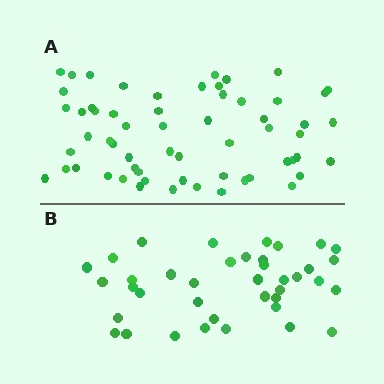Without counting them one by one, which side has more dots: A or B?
Region A (the top region) has more dots.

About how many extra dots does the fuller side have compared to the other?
Region A has approximately 20 more dots than region B.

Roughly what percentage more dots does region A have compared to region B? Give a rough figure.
About 55% more.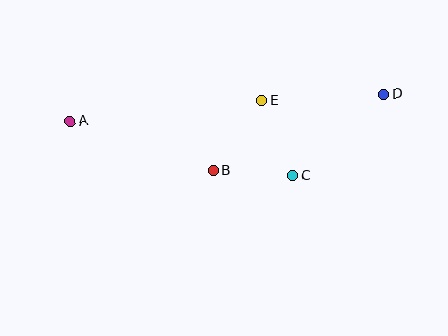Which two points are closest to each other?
Points B and C are closest to each other.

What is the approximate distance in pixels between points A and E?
The distance between A and E is approximately 193 pixels.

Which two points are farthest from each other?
Points A and D are farthest from each other.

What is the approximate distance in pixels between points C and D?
The distance between C and D is approximately 122 pixels.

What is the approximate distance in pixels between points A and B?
The distance between A and B is approximately 151 pixels.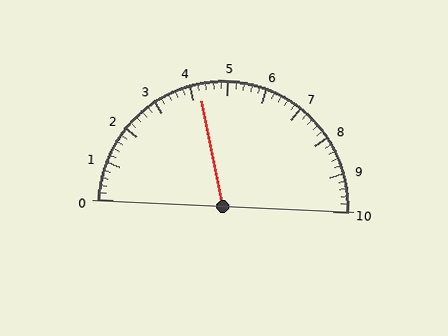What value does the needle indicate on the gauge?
The needle indicates approximately 4.2.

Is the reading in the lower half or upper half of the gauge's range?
The reading is in the lower half of the range (0 to 10).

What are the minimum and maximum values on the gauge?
The gauge ranges from 0 to 10.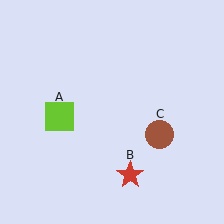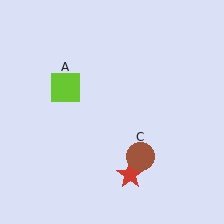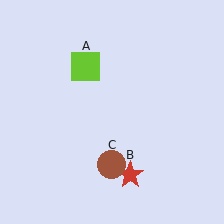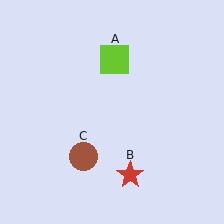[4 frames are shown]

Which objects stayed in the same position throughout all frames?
Red star (object B) remained stationary.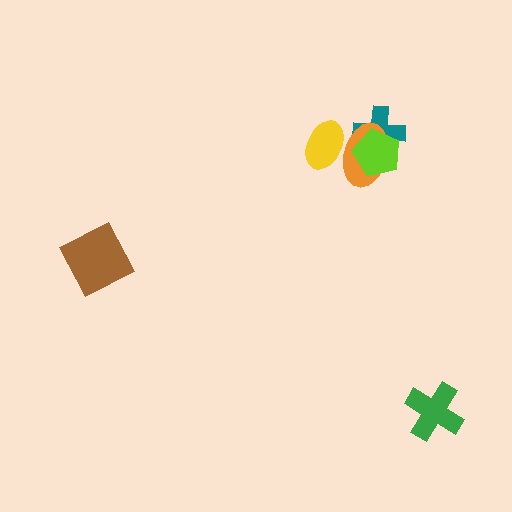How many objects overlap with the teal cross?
2 objects overlap with the teal cross.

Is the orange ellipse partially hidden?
Yes, it is partially covered by another shape.